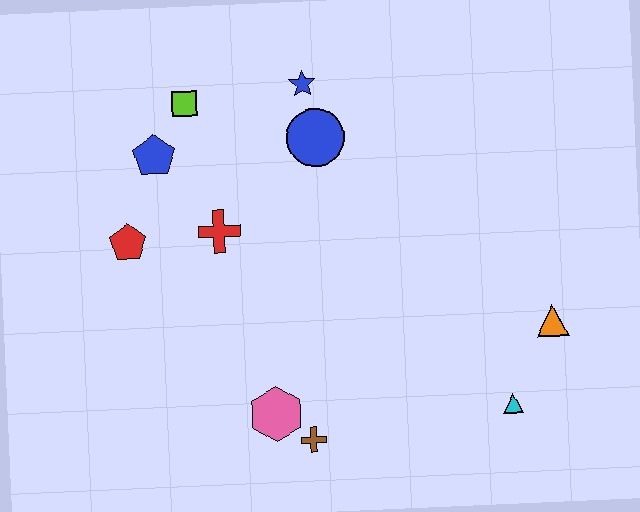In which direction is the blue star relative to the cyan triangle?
The blue star is above the cyan triangle.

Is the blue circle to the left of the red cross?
No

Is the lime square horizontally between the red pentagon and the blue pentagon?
No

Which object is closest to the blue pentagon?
The lime square is closest to the blue pentagon.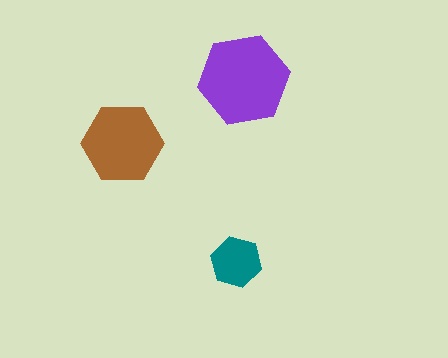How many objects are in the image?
There are 3 objects in the image.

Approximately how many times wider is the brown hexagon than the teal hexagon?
About 1.5 times wider.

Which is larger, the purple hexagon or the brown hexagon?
The purple one.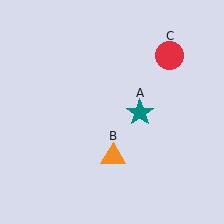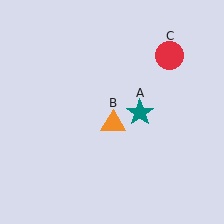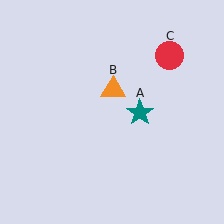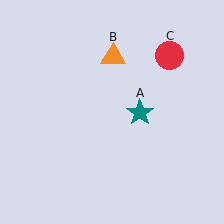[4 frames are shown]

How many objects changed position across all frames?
1 object changed position: orange triangle (object B).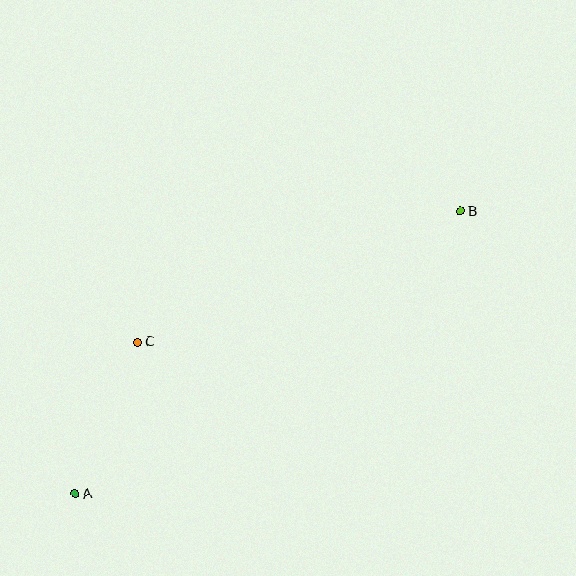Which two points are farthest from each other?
Points A and B are farthest from each other.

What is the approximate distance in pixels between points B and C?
The distance between B and C is approximately 348 pixels.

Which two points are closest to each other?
Points A and C are closest to each other.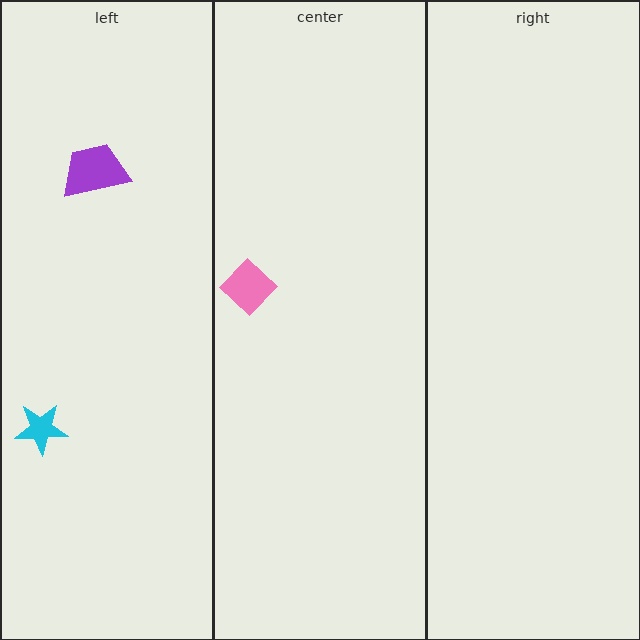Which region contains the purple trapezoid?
The left region.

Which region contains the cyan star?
The left region.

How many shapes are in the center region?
1.